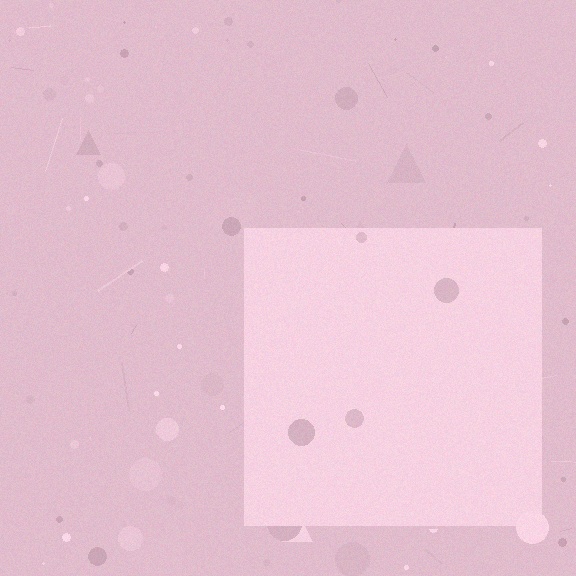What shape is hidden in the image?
A square is hidden in the image.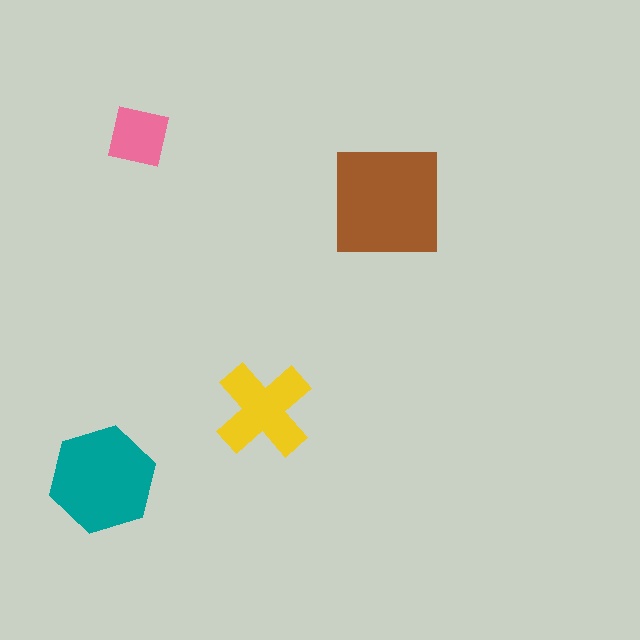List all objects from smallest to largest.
The pink square, the yellow cross, the teal hexagon, the brown square.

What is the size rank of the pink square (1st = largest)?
4th.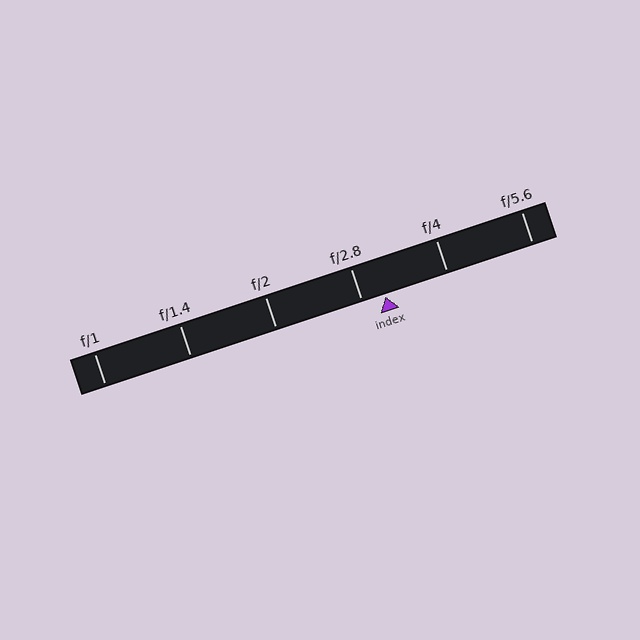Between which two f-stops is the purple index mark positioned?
The index mark is between f/2.8 and f/4.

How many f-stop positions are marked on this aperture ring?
There are 6 f-stop positions marked.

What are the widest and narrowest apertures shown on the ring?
The widest aperture shown is f/1 and the narrowest is f/5.6.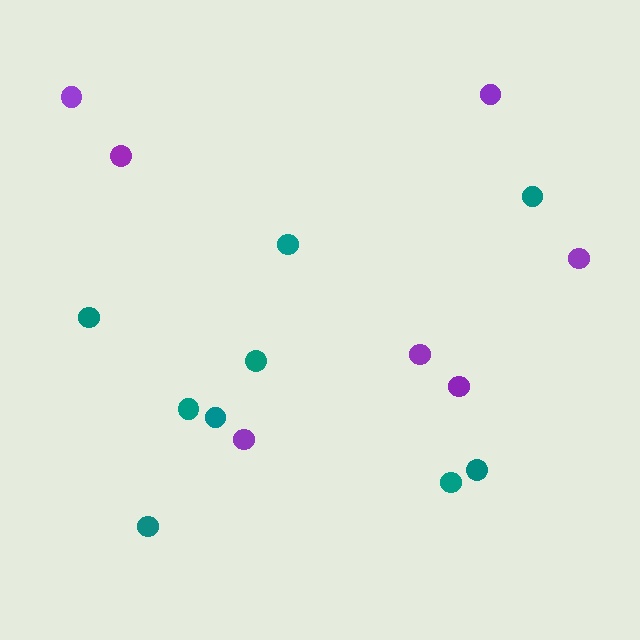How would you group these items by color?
There are 2 groups: one group of purple circles (7) and one group of teal circles (9).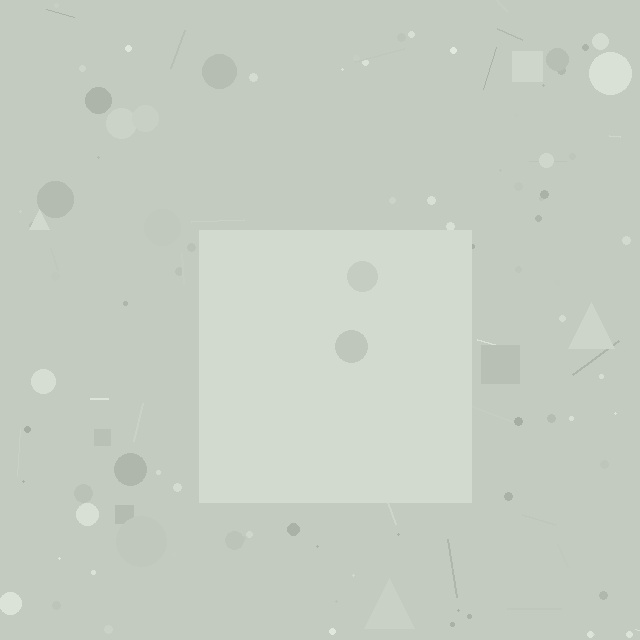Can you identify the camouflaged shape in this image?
The camouflaged shape is a square.